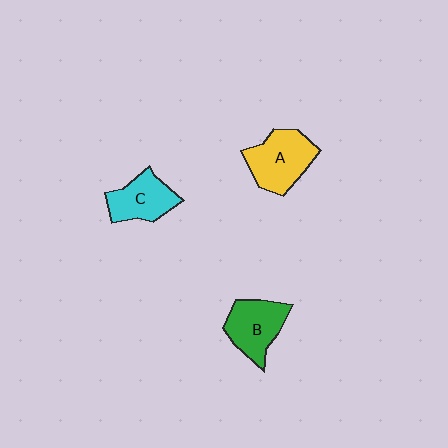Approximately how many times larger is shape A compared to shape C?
Approximately 1.2 times.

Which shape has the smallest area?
Shape C (cyan).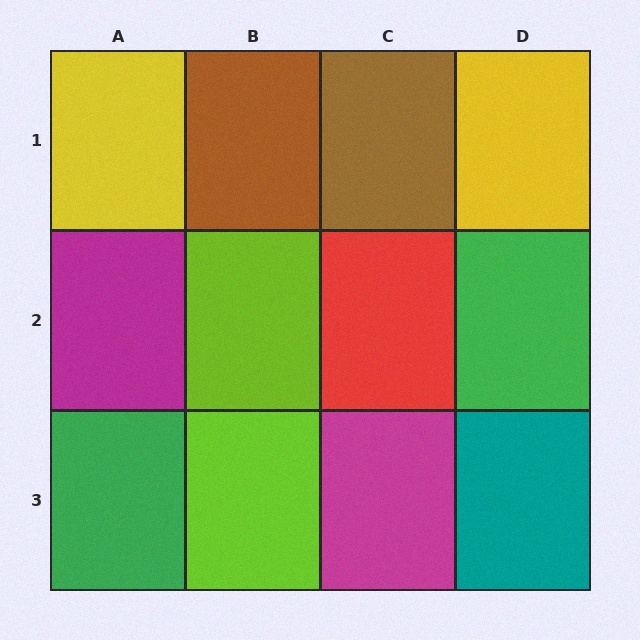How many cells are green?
2 cells are green.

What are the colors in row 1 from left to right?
Yellow, brown, brown, yellow.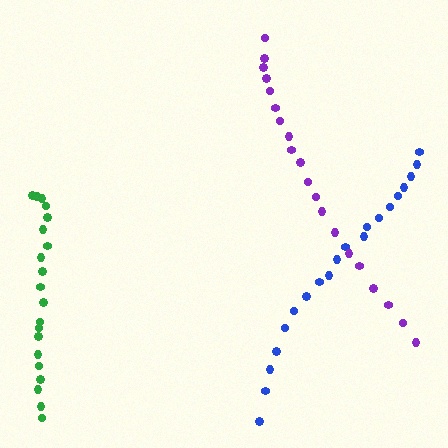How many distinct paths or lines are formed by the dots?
There are 3 distinct paths.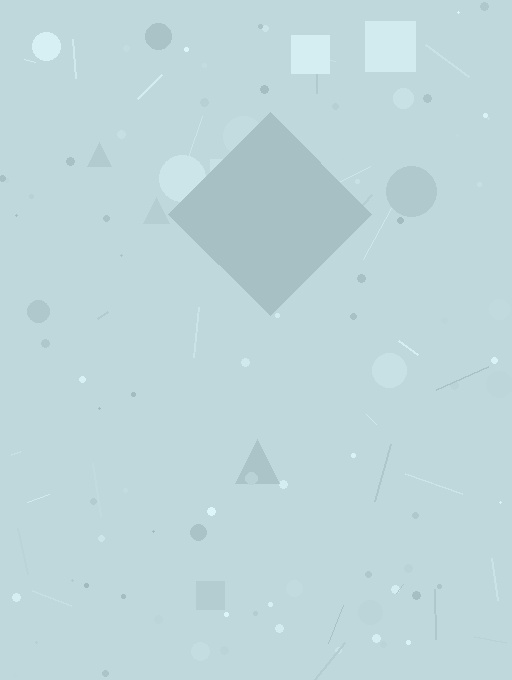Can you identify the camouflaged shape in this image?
The camouflaged shape is a diamond.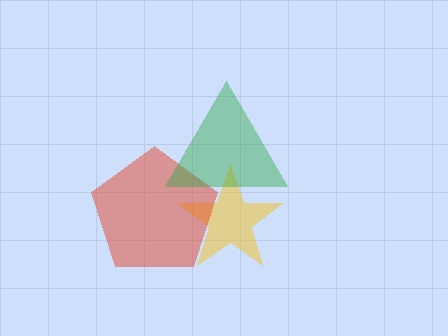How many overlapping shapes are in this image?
There are 3 overlapping shapes in the image.